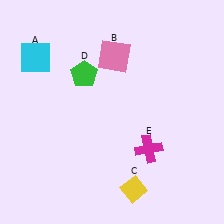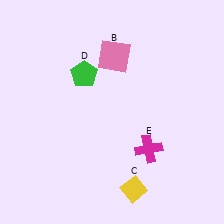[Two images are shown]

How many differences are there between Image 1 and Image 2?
There is 1 difference between the two images.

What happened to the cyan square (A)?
The cyan square (A) was removed in Image 2. It was in the top-left area of Image 1.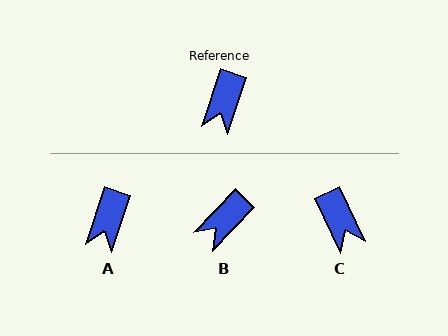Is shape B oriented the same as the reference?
No, it is off by about 25 degrees.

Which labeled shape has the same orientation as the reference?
A.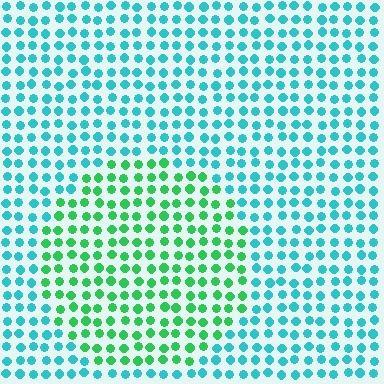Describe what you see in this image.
The image is filled with small cyan elements in a uniform arrangement. A circle-shaped region is visible where the elements are tinted to a slightly different hue, forming a subtle color boundary.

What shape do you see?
I see a circle.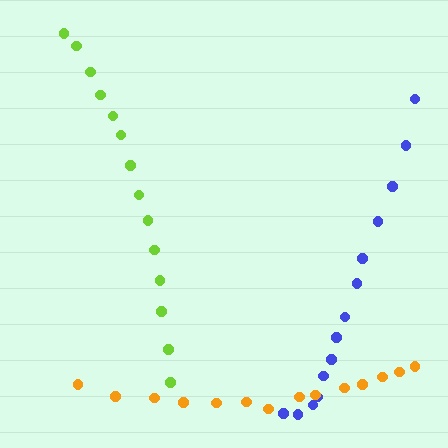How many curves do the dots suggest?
There are 3 distinct paths.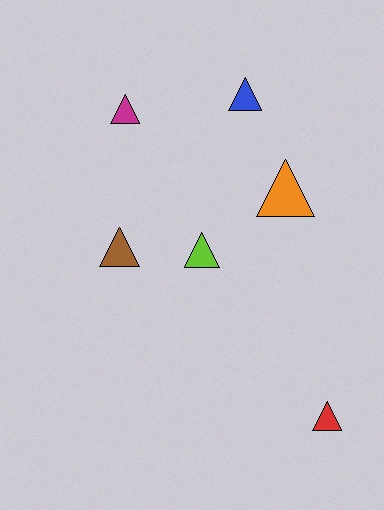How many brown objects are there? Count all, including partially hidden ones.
There is 1 brown object.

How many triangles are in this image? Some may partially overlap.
There are 6 triangles.